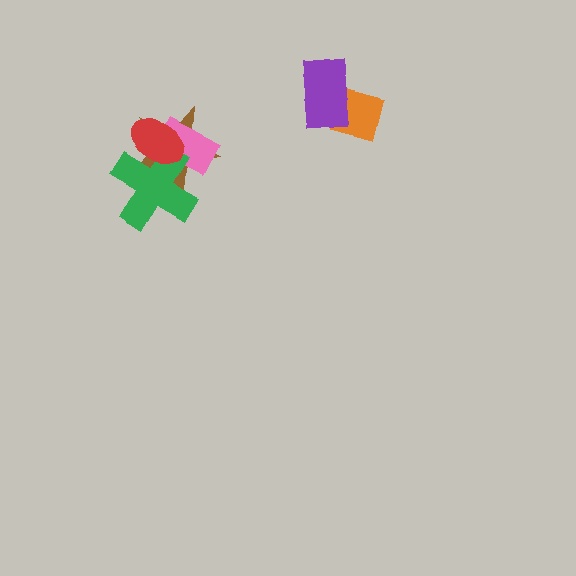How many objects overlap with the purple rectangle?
1 object overlaps with the purple rectangle.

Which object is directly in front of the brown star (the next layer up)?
The pink rectangle is directly in front of the brown star.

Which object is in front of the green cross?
The red ellipse is in front of the green cross.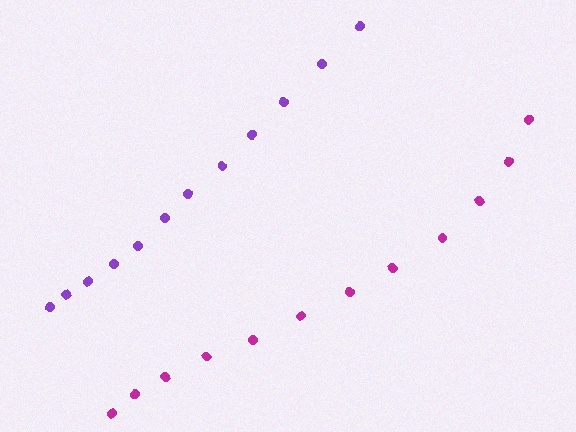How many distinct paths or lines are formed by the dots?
There are 2 distinct paths.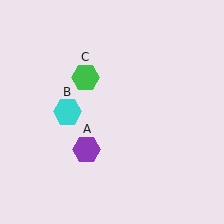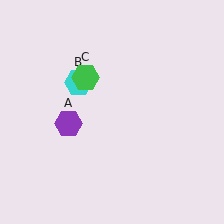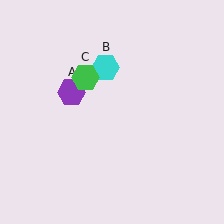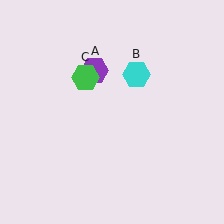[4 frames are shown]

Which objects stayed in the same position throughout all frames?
Green hexagon (object C) remained stationary.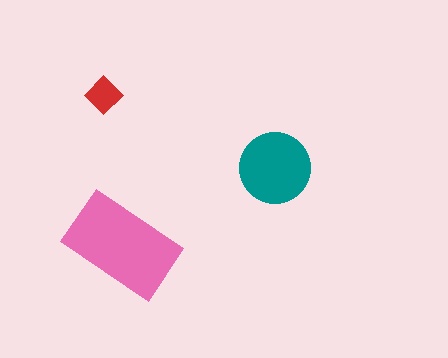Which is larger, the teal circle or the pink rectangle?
The pink rectangle.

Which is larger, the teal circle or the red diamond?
The teal circle.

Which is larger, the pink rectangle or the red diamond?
The pink rectangle.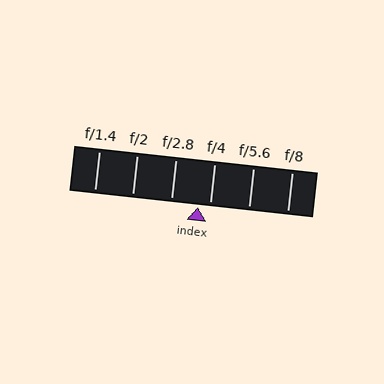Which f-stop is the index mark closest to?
The index mark is closest to f/4.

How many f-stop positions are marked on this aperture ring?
There are 6 f-stop positions marked.